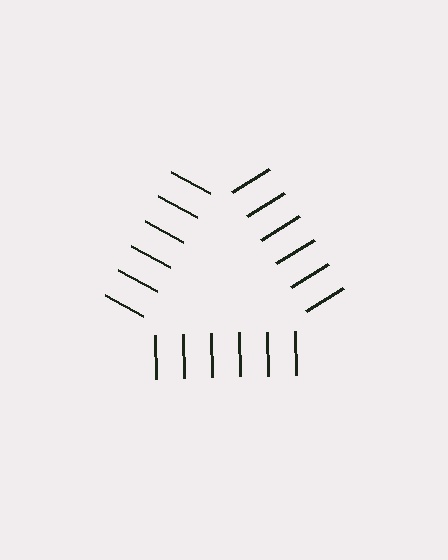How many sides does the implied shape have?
3 sides — the line-ends trace a triangle.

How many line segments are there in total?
18 — 6 along each of the 3 edges.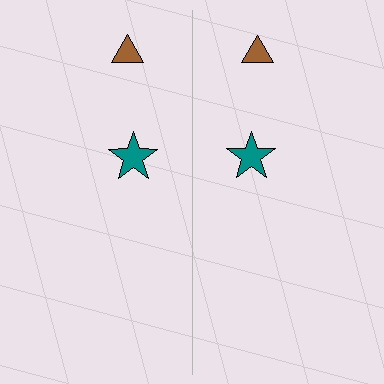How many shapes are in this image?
There are 4 shapes in this image.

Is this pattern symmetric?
Yes, this pattern has bilateral (reflection) symmetry.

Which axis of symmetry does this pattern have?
The pattern has a vertical axis of symmetry running through the center of the image.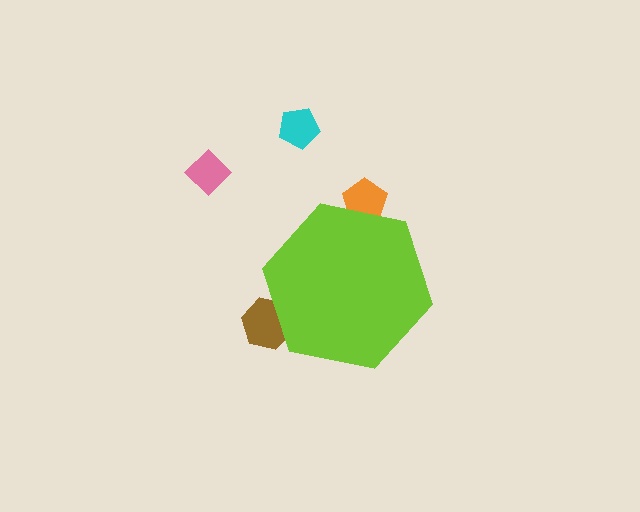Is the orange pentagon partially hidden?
Yes, the orange pentagon is partially hidden behind the lime hexagon.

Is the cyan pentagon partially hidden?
No, the cyan pentagon is fully visible.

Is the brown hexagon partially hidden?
Yes, the brown hexagon is partially hidden behind the lime hexagon.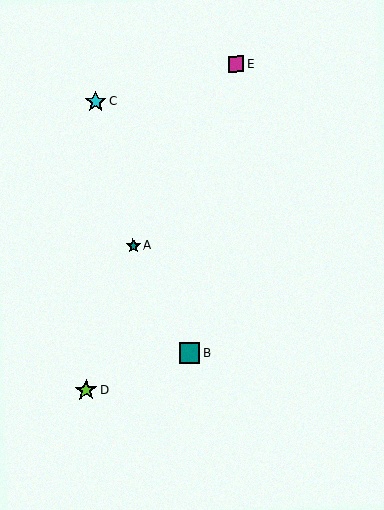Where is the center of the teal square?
The center of the teal square is at (189, 353).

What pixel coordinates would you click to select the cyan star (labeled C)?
Click at (96, 102) to select the cyan star C.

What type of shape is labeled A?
Shape A is a teal star.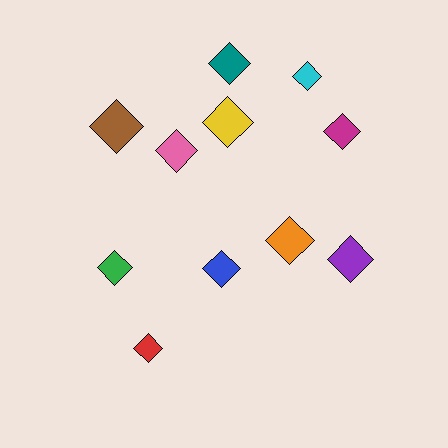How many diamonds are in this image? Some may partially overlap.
There are 11 diamonds.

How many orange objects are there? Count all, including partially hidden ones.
There is 1 orange object.